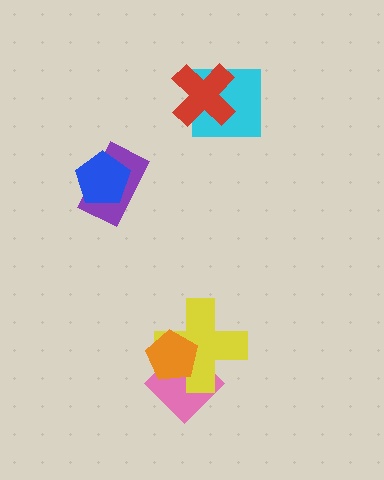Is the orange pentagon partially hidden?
No, no other shape covers it.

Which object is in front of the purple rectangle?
The blue pentagon is in front of the purple rectangle.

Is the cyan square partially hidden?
Yes, it is partially covered by another shape.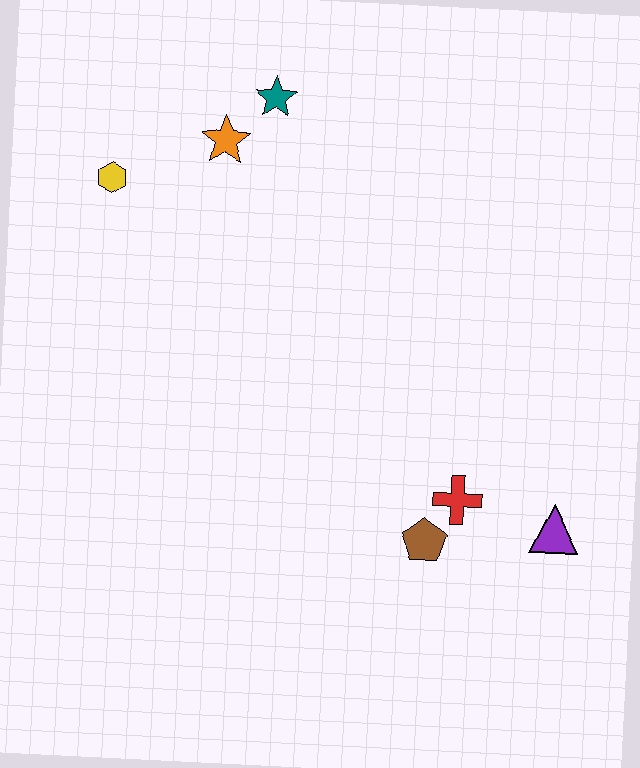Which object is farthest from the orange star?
The purple triangle is farthest from the orange star.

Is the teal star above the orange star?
Yes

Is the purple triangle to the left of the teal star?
No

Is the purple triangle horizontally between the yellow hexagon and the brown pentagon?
No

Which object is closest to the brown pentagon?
The red cross is closest to the brown pentagon.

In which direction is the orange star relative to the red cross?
The orange star is above the red cross.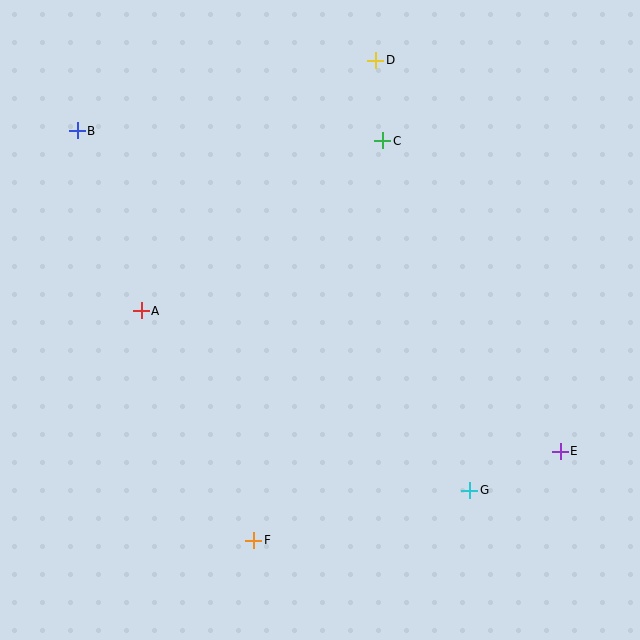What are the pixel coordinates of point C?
Point C is at (383, 141).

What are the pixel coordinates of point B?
Point B is at (77, 131).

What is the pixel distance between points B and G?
The distance between B and G is 533 pixels.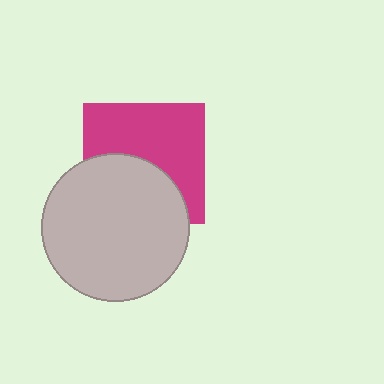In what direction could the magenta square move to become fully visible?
The magenta square could move up. That would shift it out from behind the light gray circle entirely.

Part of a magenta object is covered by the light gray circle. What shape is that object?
It is a square.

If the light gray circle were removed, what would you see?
You would see the complete magenta square.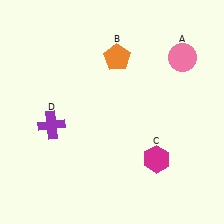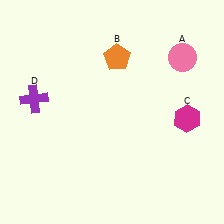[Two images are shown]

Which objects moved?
The objects that moved are: the magenta hexagon (C), the purple cross (D).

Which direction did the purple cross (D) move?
The purple cross (D) moved up.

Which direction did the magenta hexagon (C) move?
The magenta hexagon (C) moved up.